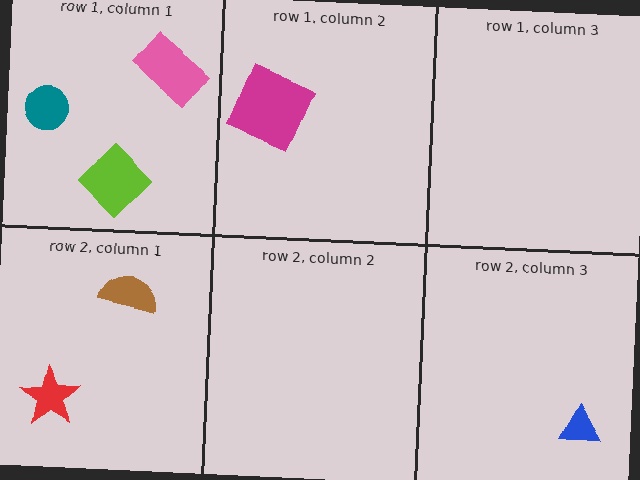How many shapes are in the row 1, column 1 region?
3.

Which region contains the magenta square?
The row 1, column 2 region.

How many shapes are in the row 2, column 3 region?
1.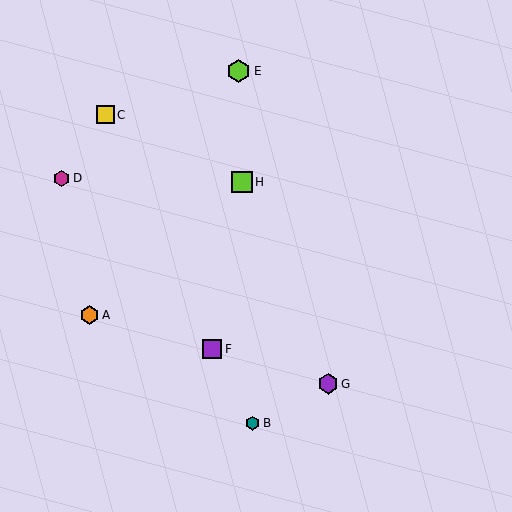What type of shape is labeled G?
Shape G is a purple hexagon.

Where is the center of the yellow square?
The center of the yellow square is at (106, 115).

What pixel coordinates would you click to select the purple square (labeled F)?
Click at (212, 349) to select the purple square F.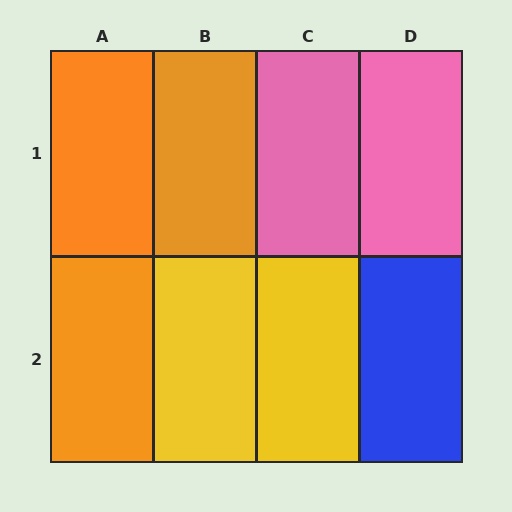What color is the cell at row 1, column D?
Pink.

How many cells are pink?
2 cells are pink.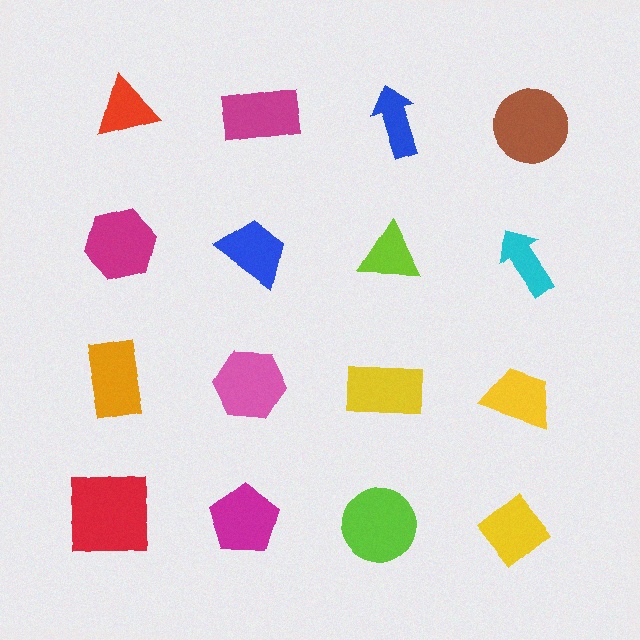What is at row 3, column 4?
A yellow trapezoid.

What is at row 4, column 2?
A magenta pentagon.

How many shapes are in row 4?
4 shapes.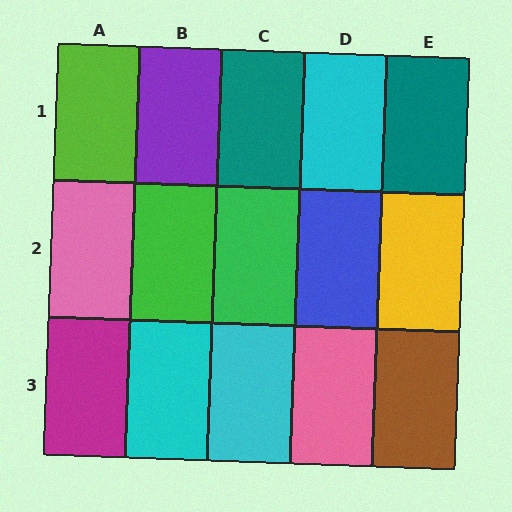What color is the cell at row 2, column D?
Blue.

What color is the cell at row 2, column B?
Green.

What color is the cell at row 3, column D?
Pink.